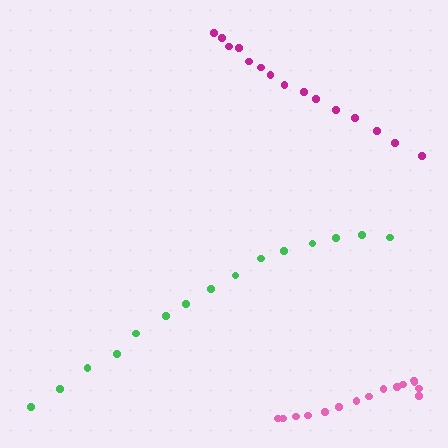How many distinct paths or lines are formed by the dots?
There are 3 distinct paths.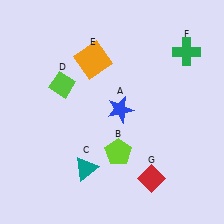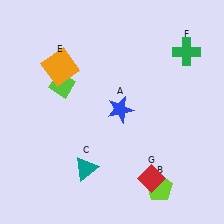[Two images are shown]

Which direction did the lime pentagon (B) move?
The lime pentagon (B) moved right.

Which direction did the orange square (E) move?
The orange square (E) moved left.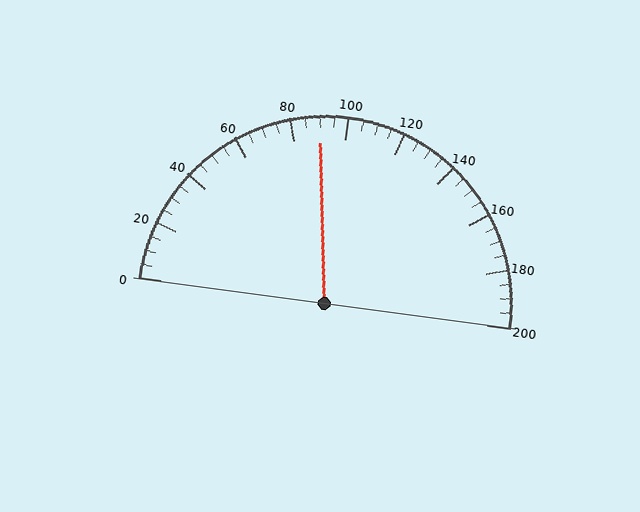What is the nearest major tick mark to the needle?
The nearest major tick mark is 80.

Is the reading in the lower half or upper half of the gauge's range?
The reading is in the lower half of the range (0 to 200).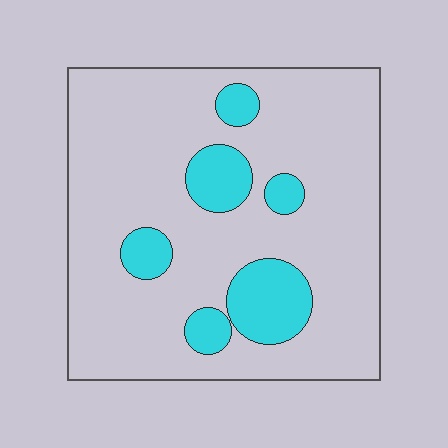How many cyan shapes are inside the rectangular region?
6.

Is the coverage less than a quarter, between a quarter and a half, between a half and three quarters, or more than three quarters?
Less than a quarter.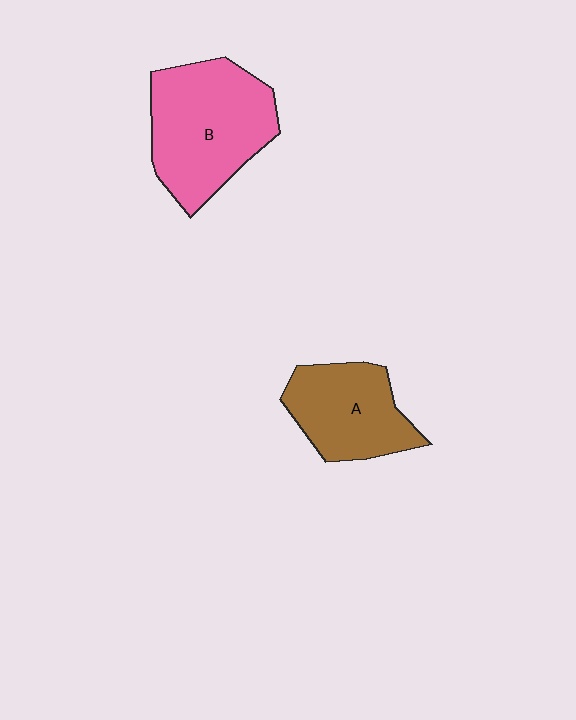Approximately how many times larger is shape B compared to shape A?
Approximately 1.4 times.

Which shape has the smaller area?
Shape A (brown).